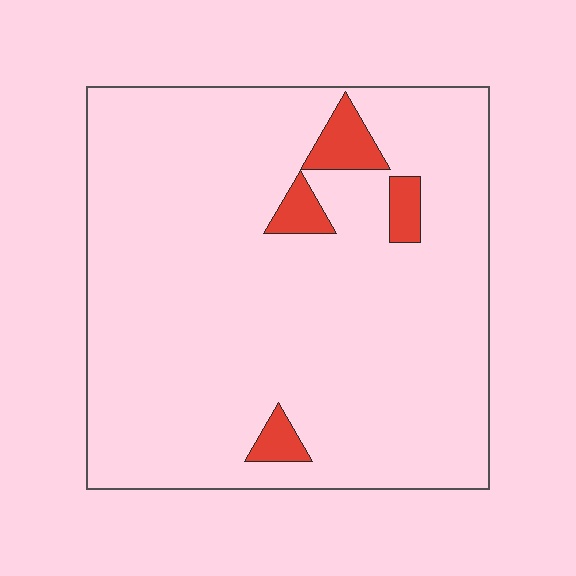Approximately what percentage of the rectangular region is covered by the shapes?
Approximately 5%.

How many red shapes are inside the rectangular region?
4.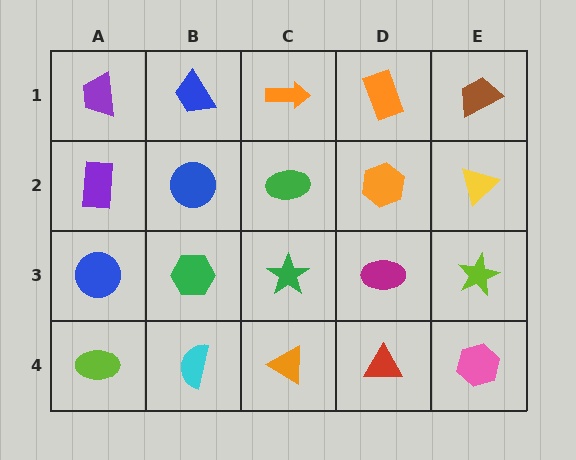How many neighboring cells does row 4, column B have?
3.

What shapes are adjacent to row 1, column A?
A purple rectangle (row 2, column A), a blue trapezoid (row 1, column B).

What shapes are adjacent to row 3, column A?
A purple rectangle (row 2, column A), a lime ellipse (row 4, column A), a green hexagon (row 3, column B).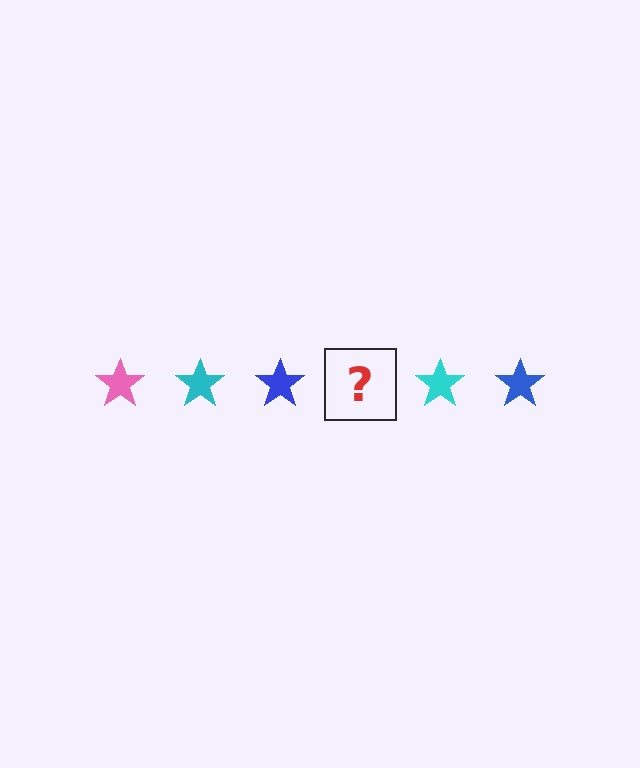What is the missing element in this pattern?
The missing element is a pink star.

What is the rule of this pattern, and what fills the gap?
The rule is that the pattern cycles through pink, cyan, blue stars. The gap should be filled with a pink star.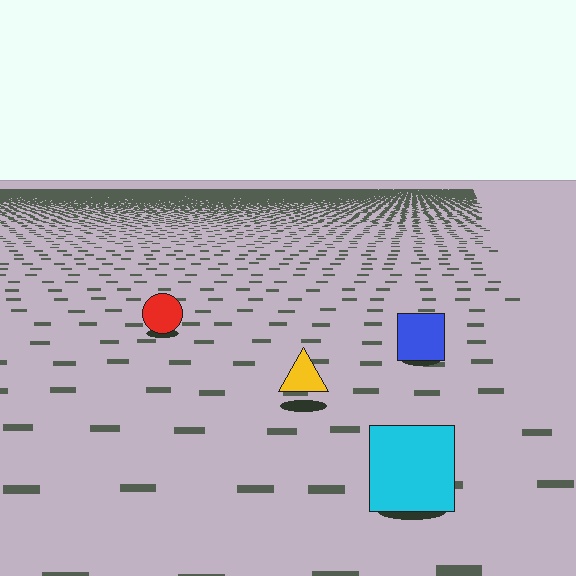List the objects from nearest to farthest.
From nearest to farthest: the cyan square, the yellow triangle, the blue square, the red circle.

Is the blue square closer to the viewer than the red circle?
Yes. The blue square is closer — you can tell from the texture gradient: the ground texture is coarser near it.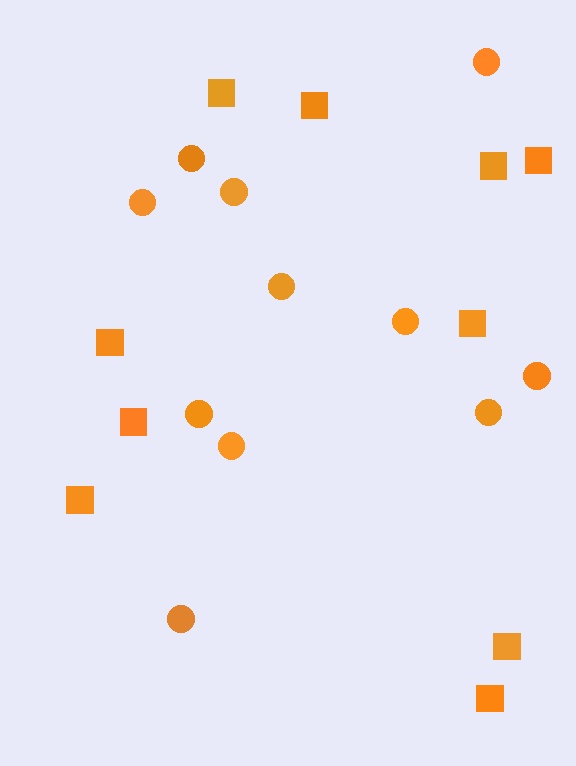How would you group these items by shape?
There are 2 groups: one group of circles (11) and one group of squares (10).